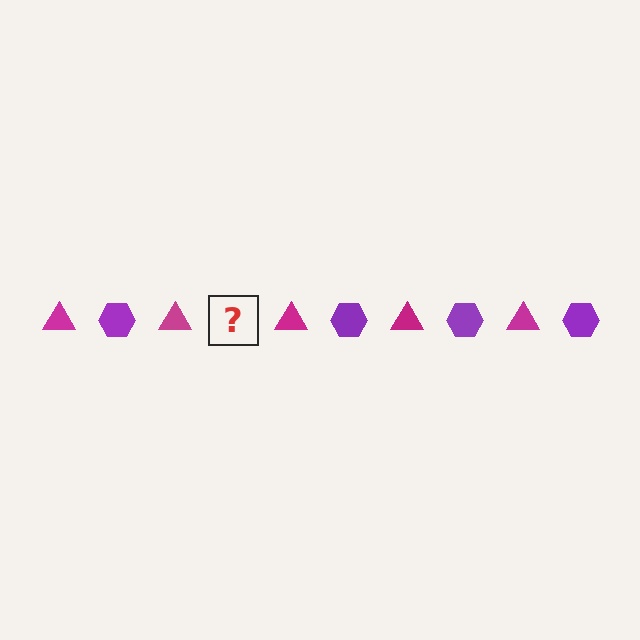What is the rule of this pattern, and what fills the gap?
The rule is that the pattern alternates between magenta triangle and purple hexagon. The gap should be filled with a purple hexagon.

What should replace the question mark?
The question mark should be replaced with a purple hexagon.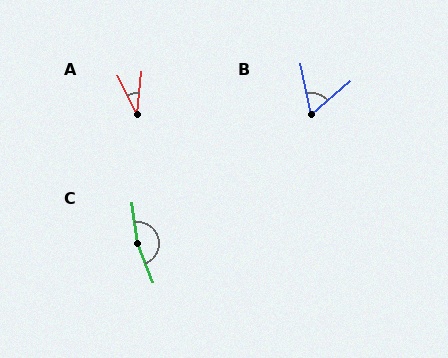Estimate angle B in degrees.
Approximately 60 degrees.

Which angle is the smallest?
A, at approximately 33 degrees.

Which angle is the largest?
C, at approximately 166 degrees.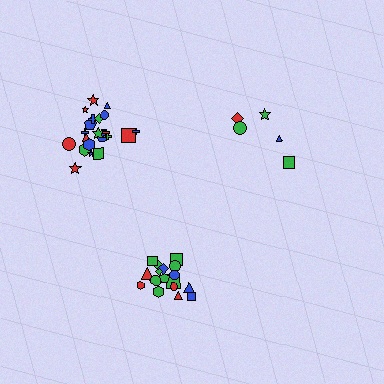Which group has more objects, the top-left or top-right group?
The top-left group.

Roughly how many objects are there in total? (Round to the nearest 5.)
Roughly 45 objects in total.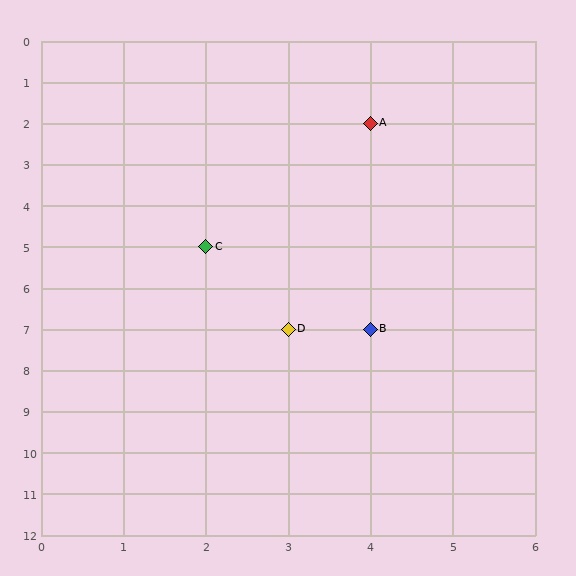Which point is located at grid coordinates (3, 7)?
Point D is at (3, 7).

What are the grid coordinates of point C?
Point C is at grid coordinates (2, 5).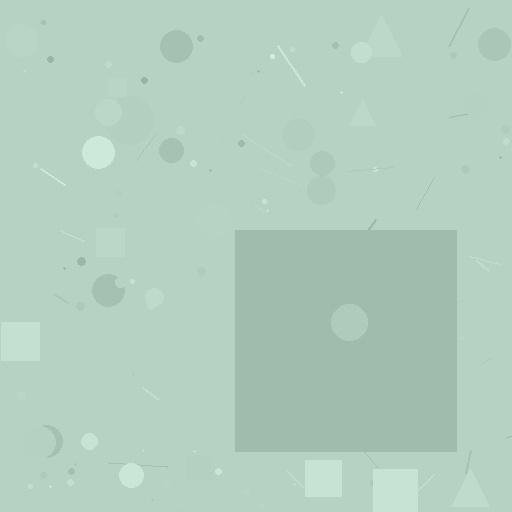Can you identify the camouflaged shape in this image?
The camouflaged shape is a square.